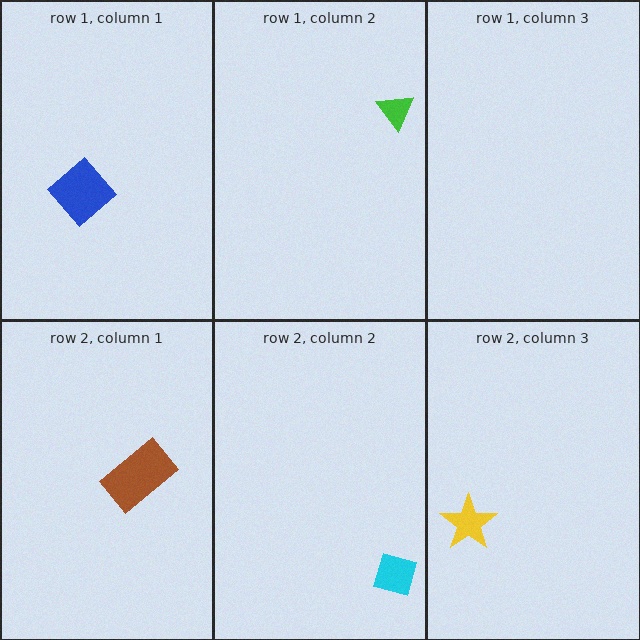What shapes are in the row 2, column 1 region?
The brown rectangle.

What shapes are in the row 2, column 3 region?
The yellow star.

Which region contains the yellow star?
The row 2, column 3 region.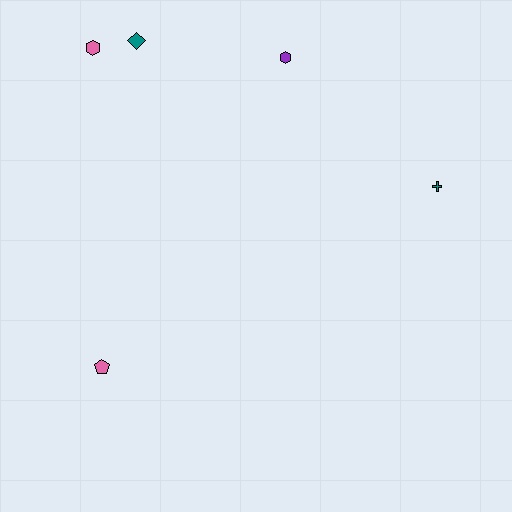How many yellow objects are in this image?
There are no yellow objects.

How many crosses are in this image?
There is 1 cross.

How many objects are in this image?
There are 5 objects.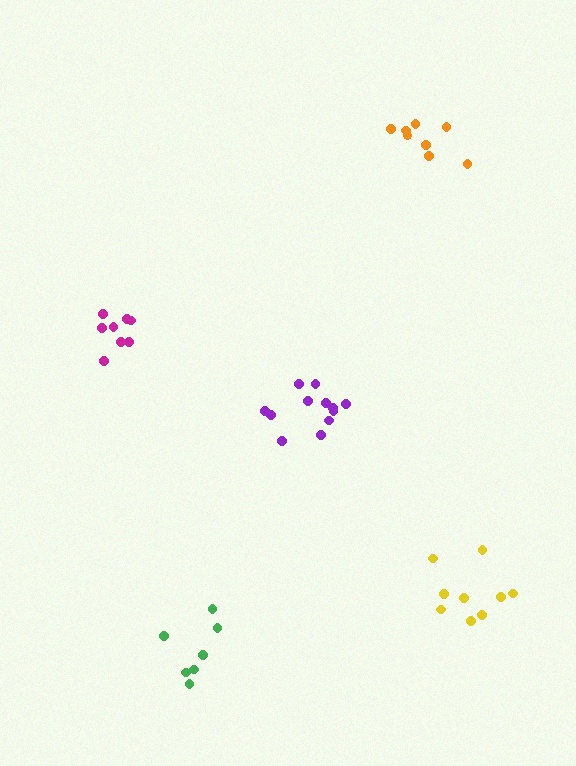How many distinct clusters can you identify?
There are 5 distinct clusters.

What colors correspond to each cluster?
The clusters are colored: magenta, orange, purple, green, yellow.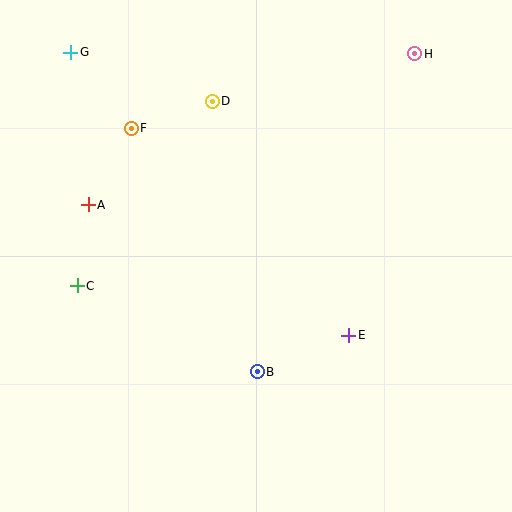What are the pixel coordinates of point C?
Point C is at (77, 286).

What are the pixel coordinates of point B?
Point B is at (257, 372).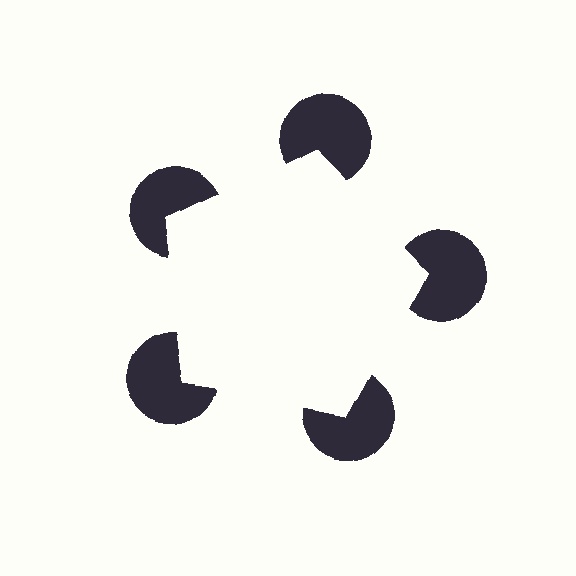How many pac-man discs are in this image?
There are 5 — one at each vertex of the illusory pentagon.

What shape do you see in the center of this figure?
An illusory pentagon — its edges are inferred from the aligned wedge cuts in the pac-man discs, not physically drawn.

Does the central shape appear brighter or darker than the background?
It typically appears slightly brighter than the background, even though no actual brightness change is drawn.